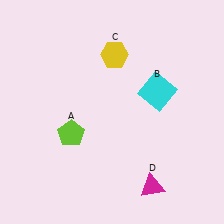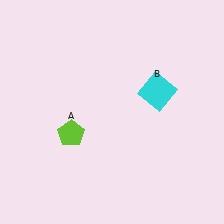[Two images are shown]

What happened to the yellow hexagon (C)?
The yellow hexagon (C) was removed in Image 2. It was in the top-right area of Image 1.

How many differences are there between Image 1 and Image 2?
There are 2 differences between the two images.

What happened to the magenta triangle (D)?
The magenta triangle (D) was removed in Image 2. It was in the bottom-right area of Image 1.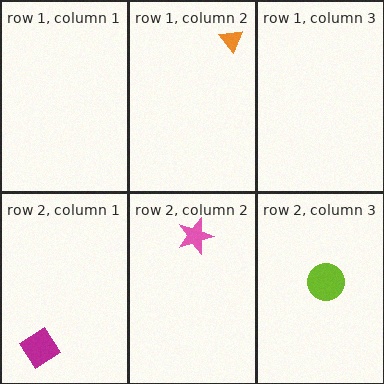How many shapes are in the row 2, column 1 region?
1.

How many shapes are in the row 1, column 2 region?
1.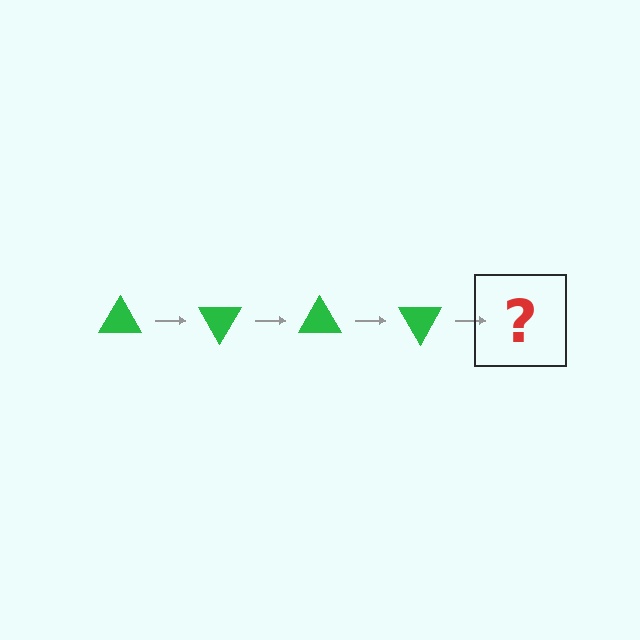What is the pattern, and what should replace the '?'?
The pattern is that the triangle rotates 60 degrees each step. The '?' should be a green triangle rotated 240 degrees.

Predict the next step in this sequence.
The next step is a green triangle rotated 240 degrees.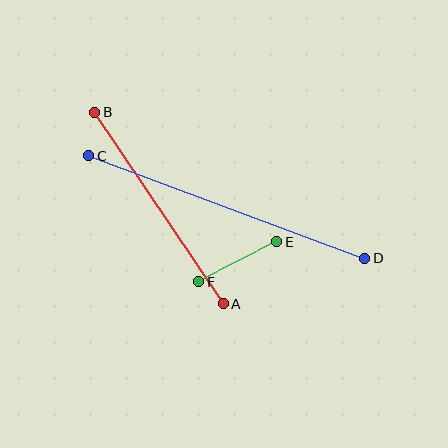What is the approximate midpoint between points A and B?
The midpoint is at approximately (159, 208) pixels.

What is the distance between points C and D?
The distance is approximately 295 pixels.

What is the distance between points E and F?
The distance is approximately 88 pixels.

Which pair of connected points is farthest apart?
Points C and D are farthest apart.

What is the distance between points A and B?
The distance is approximately 231 pixels.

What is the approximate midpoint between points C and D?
The midpoint is at approximately (227, 207) pixels.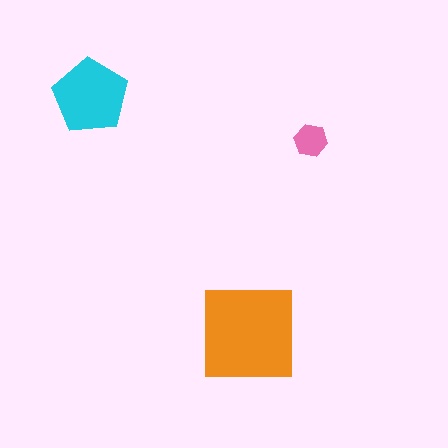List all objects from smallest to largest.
The pink hexagon, the cyan pentagon, the orange square.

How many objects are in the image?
There are 3 objects in the image.